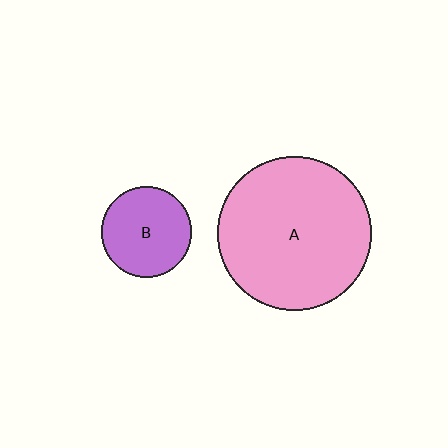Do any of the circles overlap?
No, none of the circles overlap.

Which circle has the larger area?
Circle A (pink).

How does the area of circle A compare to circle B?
Approximately 2.9 times.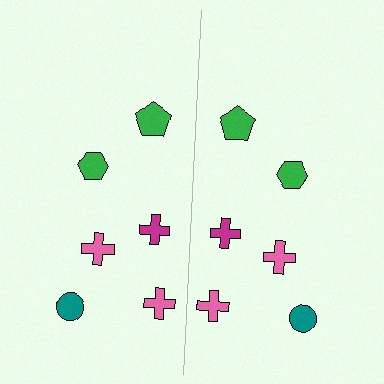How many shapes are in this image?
There are 12 shapes in this image.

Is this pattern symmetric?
Yes, this pattern has bilateral (reflection) symmetry.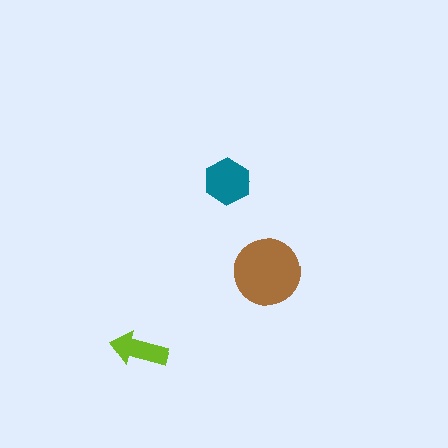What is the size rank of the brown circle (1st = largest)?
1st.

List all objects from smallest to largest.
The lime arrow, the teal hexagon, the brown circle.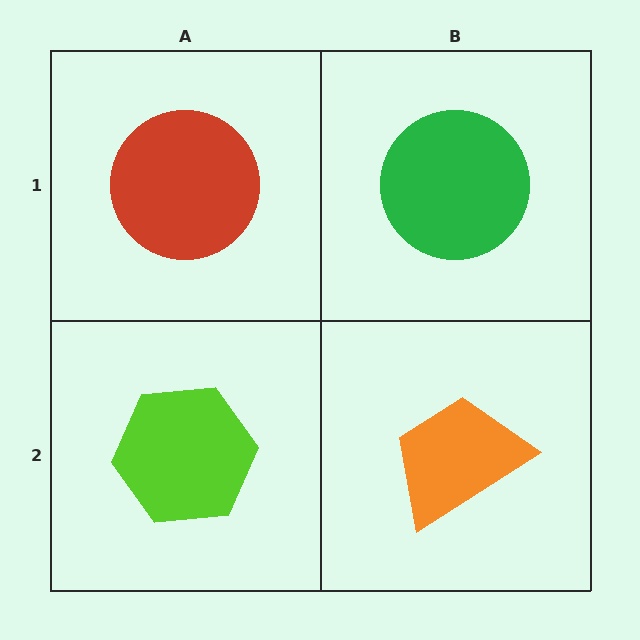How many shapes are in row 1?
2 shapes.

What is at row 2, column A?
A lime hexagon.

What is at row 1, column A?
A red circle.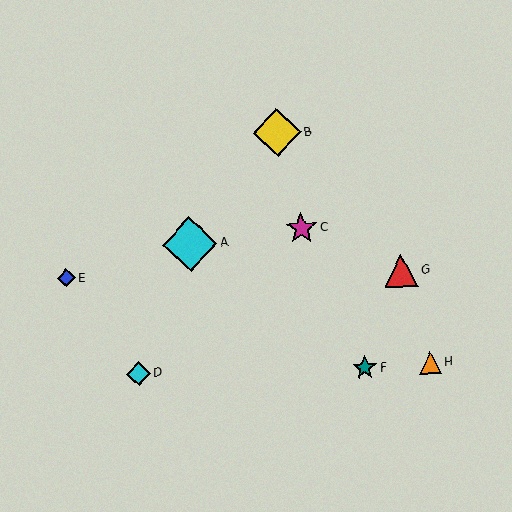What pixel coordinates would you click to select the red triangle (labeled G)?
Click at (401, 270) to select the red triangle G.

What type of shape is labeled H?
Shape H is an orange triangle.